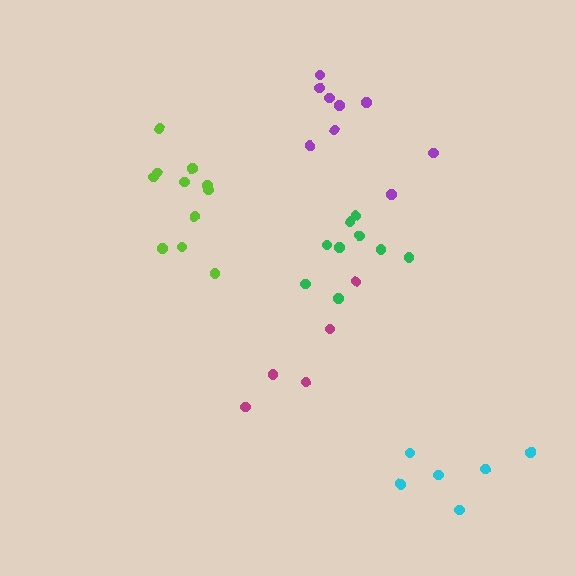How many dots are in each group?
Group 1: 9 dots, Group 2: 9 dots, Group 3: 11 dots, Group 4: 6 dots, Group 5: 5 dots (40 total).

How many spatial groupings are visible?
There are 5 spatial groupings.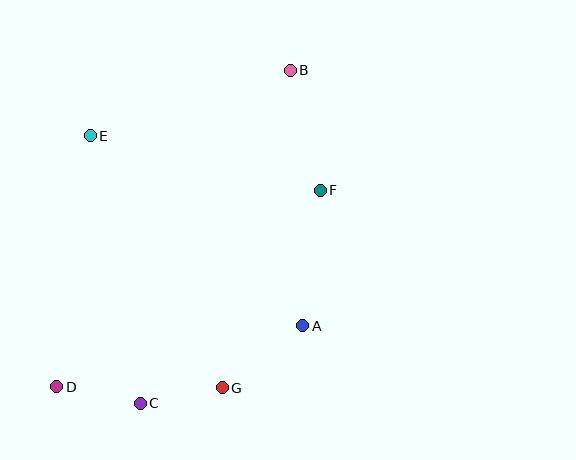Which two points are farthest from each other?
Points B and D are farthest from each other.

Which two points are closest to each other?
Points C and G are closest to each other.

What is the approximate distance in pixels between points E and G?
The distance between E and G is approximately 285 pixels.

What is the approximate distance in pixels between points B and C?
The distance between B and C is approximately 365 pixels.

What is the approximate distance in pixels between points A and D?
The distance between A and D is approximately 253 pixels.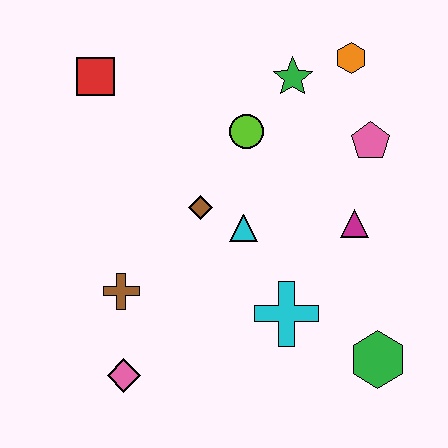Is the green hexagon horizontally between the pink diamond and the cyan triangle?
No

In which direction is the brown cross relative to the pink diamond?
The brown cross is above the pink diamond.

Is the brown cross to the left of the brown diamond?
Yes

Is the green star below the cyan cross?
No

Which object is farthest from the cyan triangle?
The red square is farthest from the cyan triangle.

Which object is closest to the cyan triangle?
The brown diamond is closest to the cyan triangle.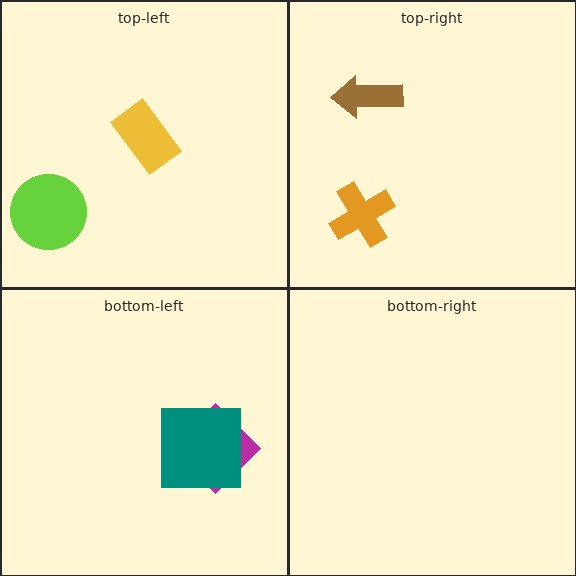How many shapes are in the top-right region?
2.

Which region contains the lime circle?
The top-left region.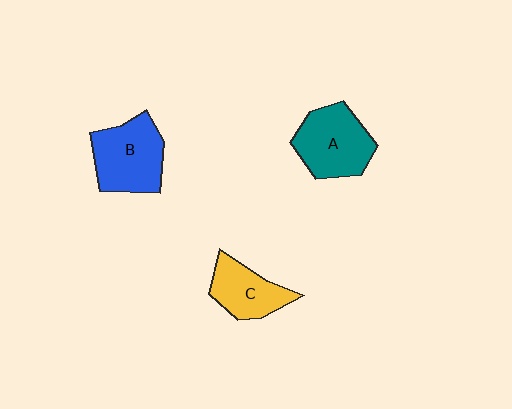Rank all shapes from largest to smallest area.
From largest to smallest: B (blue), A (teal), C (yellow).